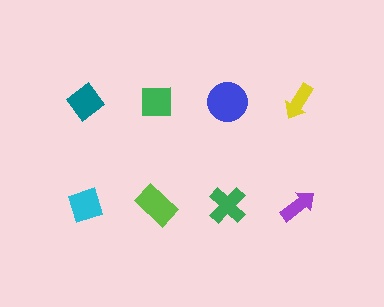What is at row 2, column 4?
A purple arrow.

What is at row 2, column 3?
A green cross.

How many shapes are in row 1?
4 shapes.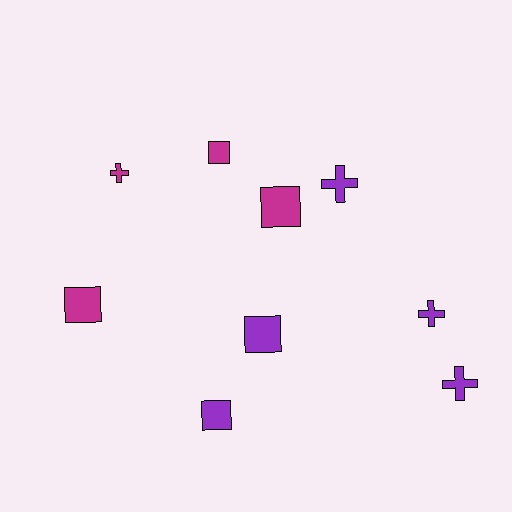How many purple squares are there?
There are 2 purple squares.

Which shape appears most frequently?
Square, with 5 objects.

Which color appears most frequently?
Purple, with 5 objects.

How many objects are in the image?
There are 9 objects.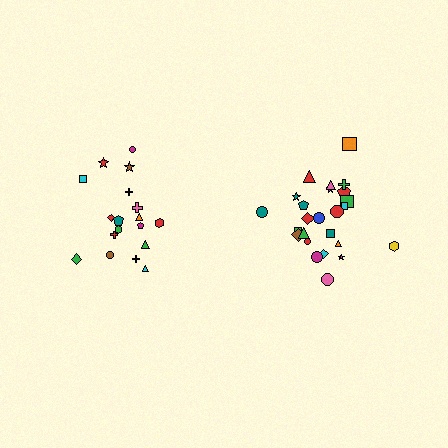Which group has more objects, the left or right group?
The right group.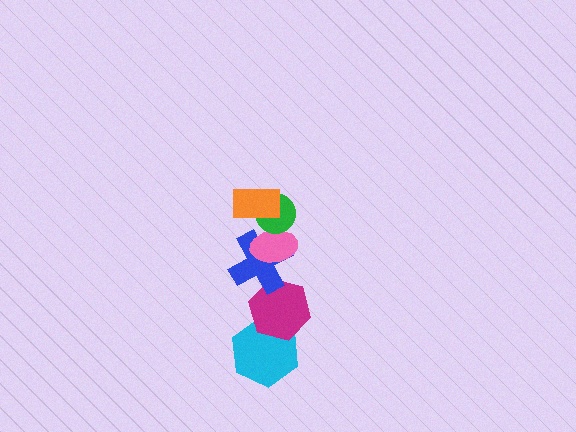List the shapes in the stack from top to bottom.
From top to bottom: the orange rectangle, the green circle, the pink ellipse, the blue cross, the magenta hexagon, the cyan hexagon.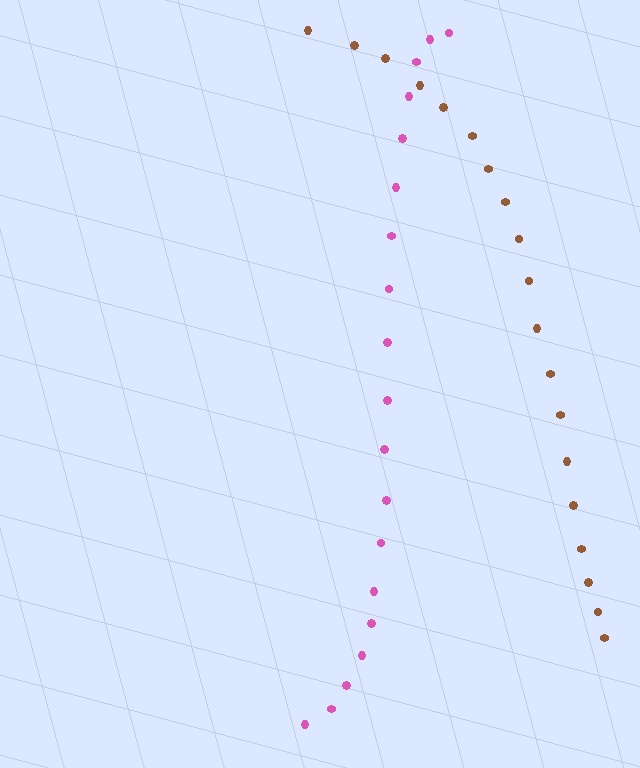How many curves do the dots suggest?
There are 2 distinct paths.